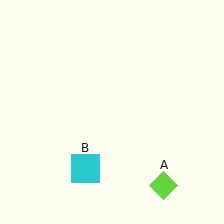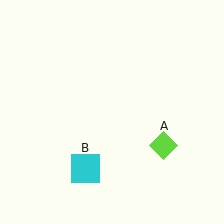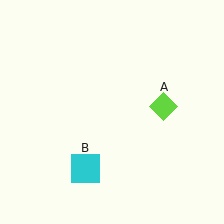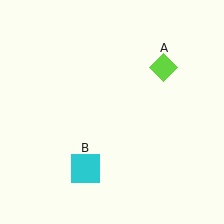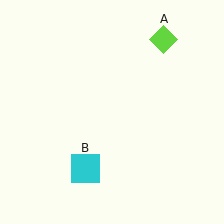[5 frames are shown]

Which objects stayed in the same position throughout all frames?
Cyan square (object B) remained stationary.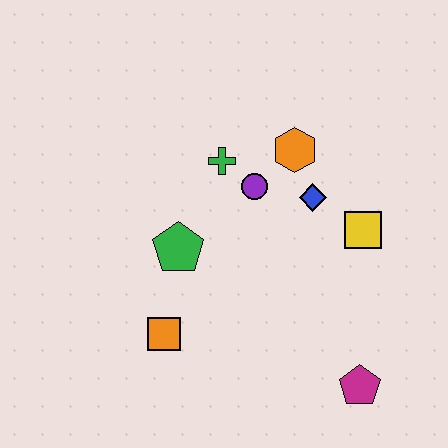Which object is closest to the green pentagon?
The orange square is closest to the green pentagon.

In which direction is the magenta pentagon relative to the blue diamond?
The magenta pentagon is below the blue diamond.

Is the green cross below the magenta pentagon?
No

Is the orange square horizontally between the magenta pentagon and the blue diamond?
No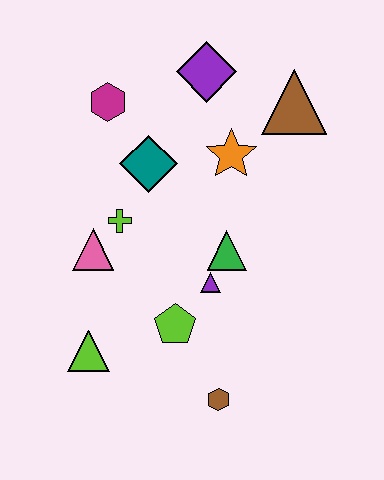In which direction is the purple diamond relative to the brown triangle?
The purple diamond is to the left of the brown triangle.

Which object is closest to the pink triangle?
The lime cross is closest to the pink triangle.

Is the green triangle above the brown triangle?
No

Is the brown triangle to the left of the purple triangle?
No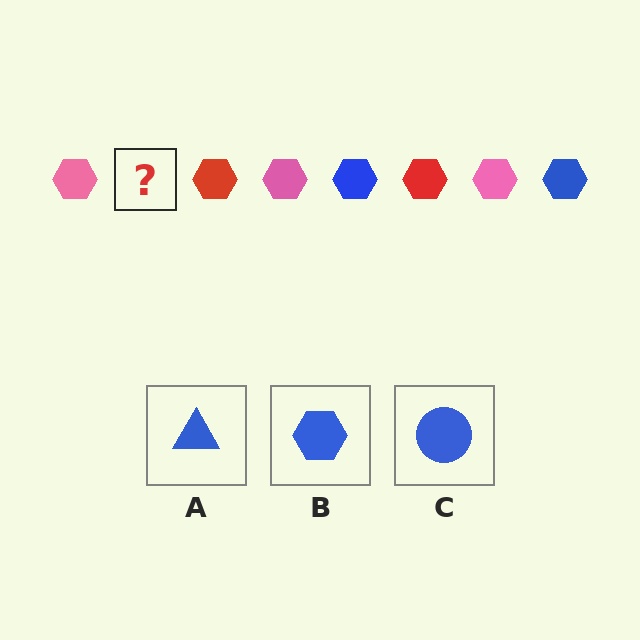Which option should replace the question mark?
Option B.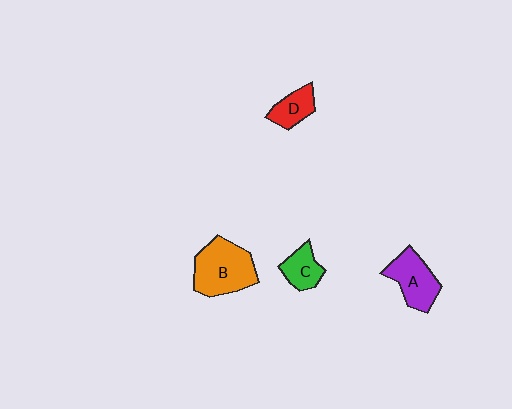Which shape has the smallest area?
Shape D (red).